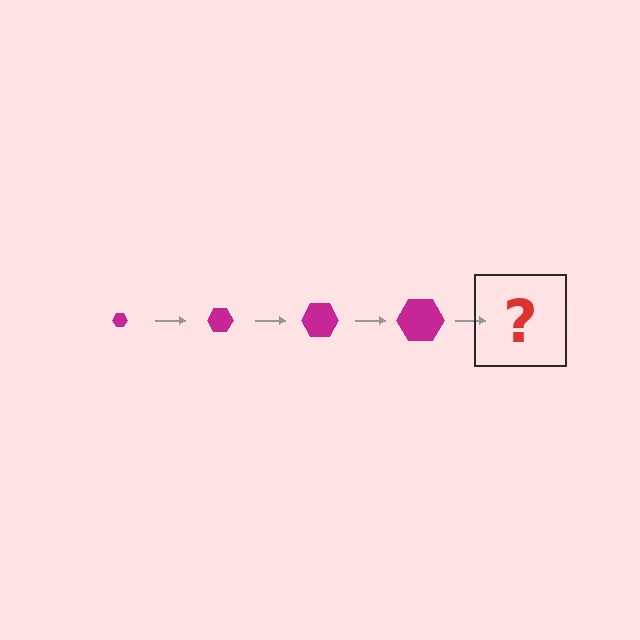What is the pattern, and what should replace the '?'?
The pattern is that the hexagon gets progressively larger each step. The '?' should be a magenta hexagon, larger than the previous one.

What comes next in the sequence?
The next element should be a magenta hexagon, larger than the previous one.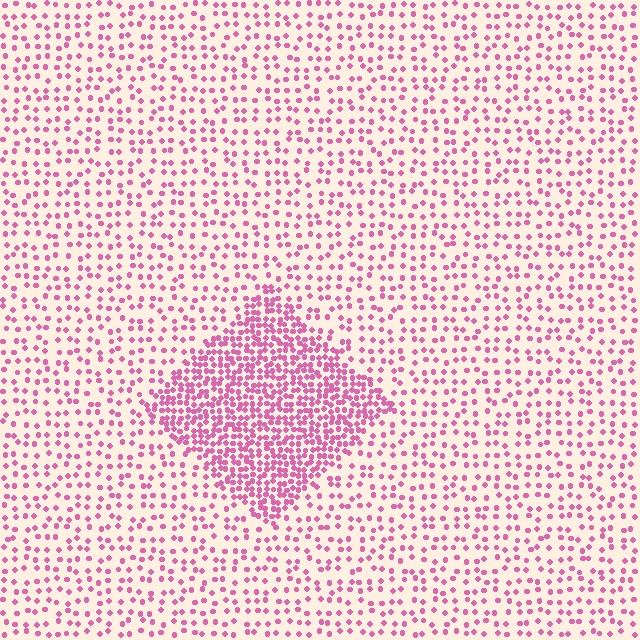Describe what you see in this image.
The image contains small pink elements arranged at two different densities. A diamond-shaped region is visible where the elements are more densely packed than the surrounding area.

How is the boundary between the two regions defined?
The boundary is defined by a change in element density (approximately 2.5x ratio). All elements are the same color, size, and shape.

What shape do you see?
I see a diamond.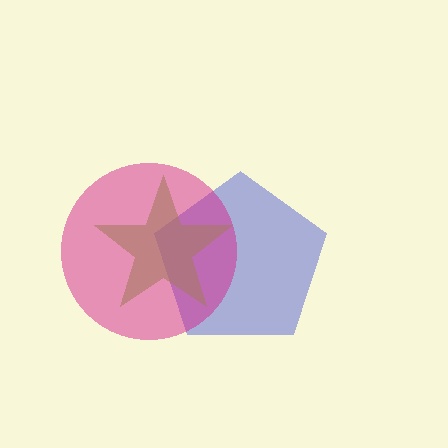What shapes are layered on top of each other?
The layered shapes are: a blue pentagon, a lime star, a magenta circle.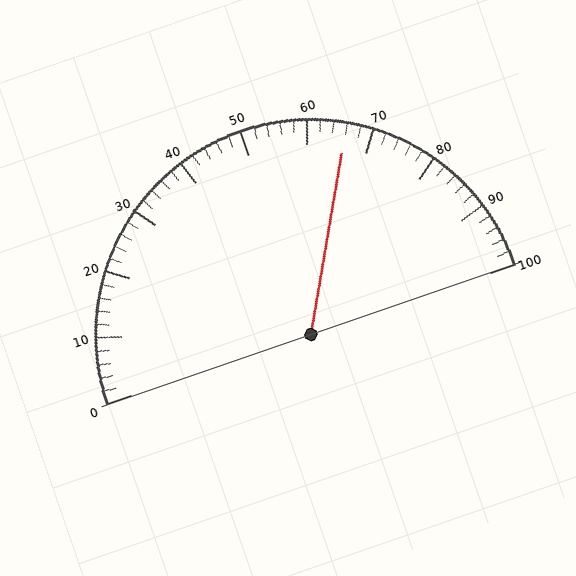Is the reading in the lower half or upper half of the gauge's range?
The reading is in the upper half of the range (0 to 100).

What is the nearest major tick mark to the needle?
The nearest major tick mark is 70.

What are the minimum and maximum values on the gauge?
The gauge ranges from 0 to 100.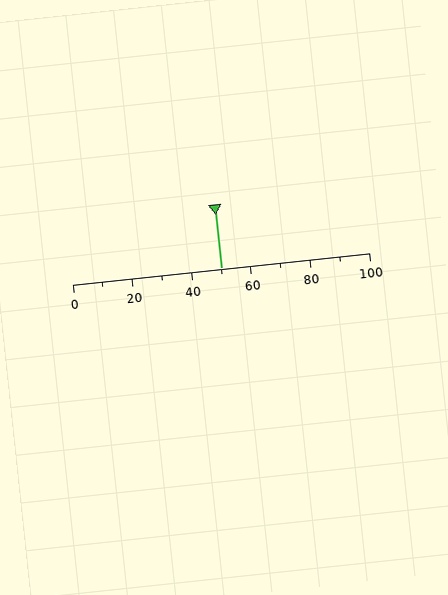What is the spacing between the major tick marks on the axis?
The major ticks are spaced 20 apart.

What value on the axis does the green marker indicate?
The marker indicates approximately 50.